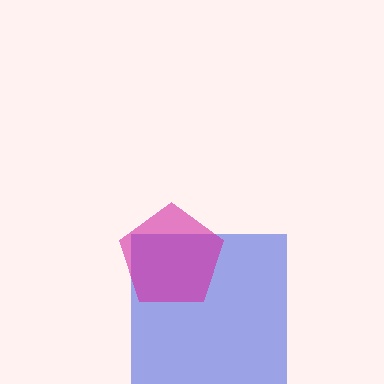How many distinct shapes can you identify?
There are 2 distinct shapes: a blue square, a magenta pentagon.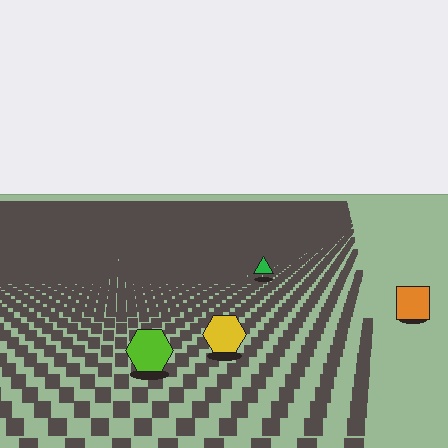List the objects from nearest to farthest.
From nearest to farthest: the lime hexagon, the yellow hexagon, the orange square, the green triangle.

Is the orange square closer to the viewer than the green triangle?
Yes. The orange square is closer — you can tell from the texture gradient: the ground texture is coarser near it.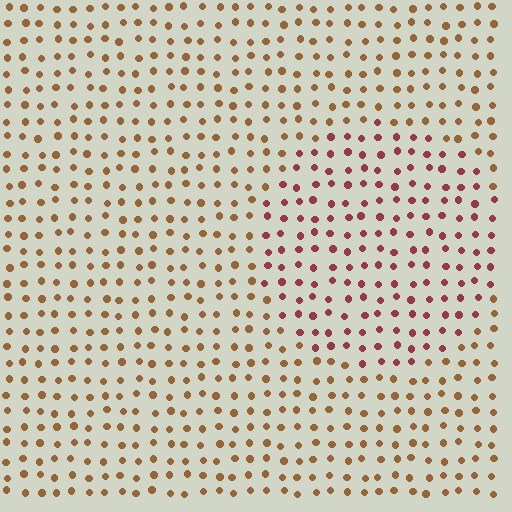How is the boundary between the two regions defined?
The boundary is defined purely by a slight shift in hue (about 37 degrees). Spacing, size, and orientation are identical on both sides.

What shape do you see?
I see a circle.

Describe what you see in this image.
The image is filled with small brown elements in a uniform arrangement. A circle-shaped region is visible where the elements are tinted to a slightly different hue, forming a subtle color boundary.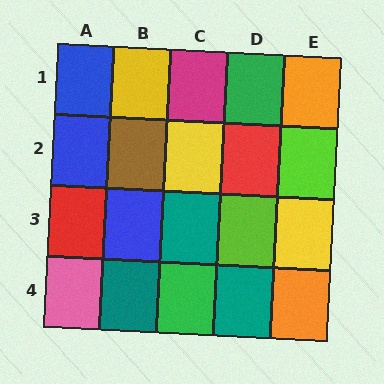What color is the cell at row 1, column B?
Yellow.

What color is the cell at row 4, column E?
Orange.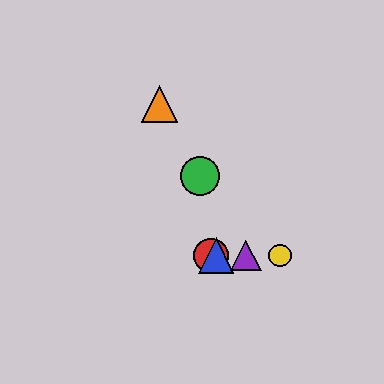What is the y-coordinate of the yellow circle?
The yellow circle is at y≈256.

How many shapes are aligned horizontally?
4 shapes (the red circle, the blue triangle, the yellow circle, the purple triangle) are aligned horizontally.